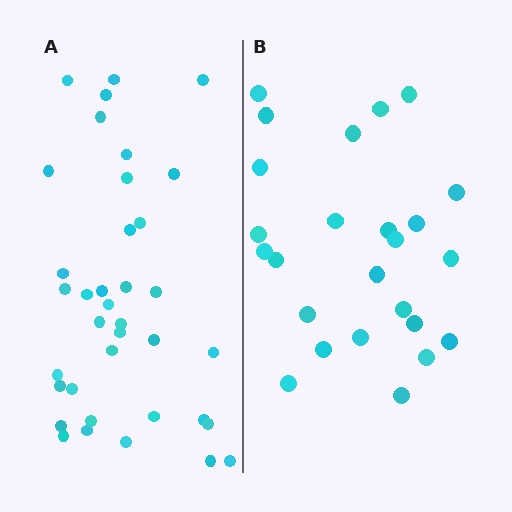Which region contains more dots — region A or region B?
Region A (the left region) has more dots.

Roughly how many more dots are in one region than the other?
Region A has roughly 12 or so more dots than region B.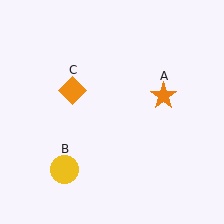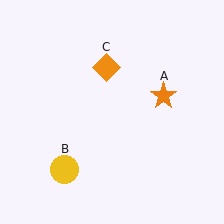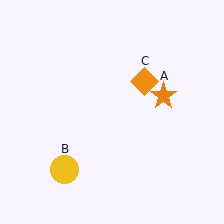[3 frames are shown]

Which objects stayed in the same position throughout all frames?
Orange star (object A) and yellow circle (object B) remained stationary.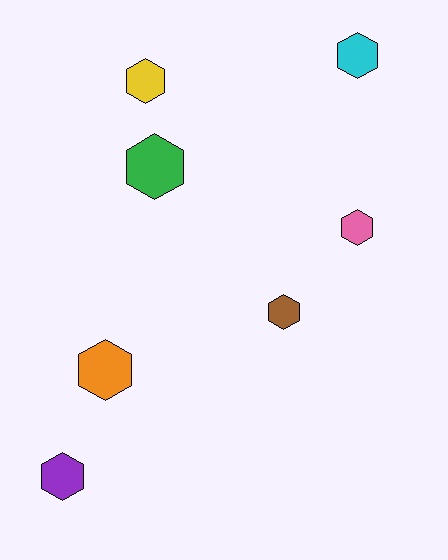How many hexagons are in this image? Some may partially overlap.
There are 7 hexagons.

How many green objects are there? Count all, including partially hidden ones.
There is 1 green object.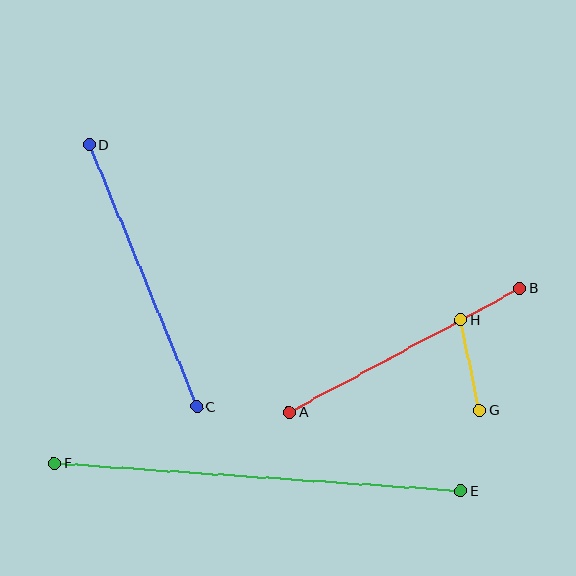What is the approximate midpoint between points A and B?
The midpoint is at approximately (404, 350) pixels.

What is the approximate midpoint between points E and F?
The midpoint is at approximately (258, 477) pixels.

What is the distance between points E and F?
The distance is approximately 408 pixels.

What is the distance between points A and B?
The distance is approximately 262 pixels.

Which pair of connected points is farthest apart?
Points E and F are farthest apart.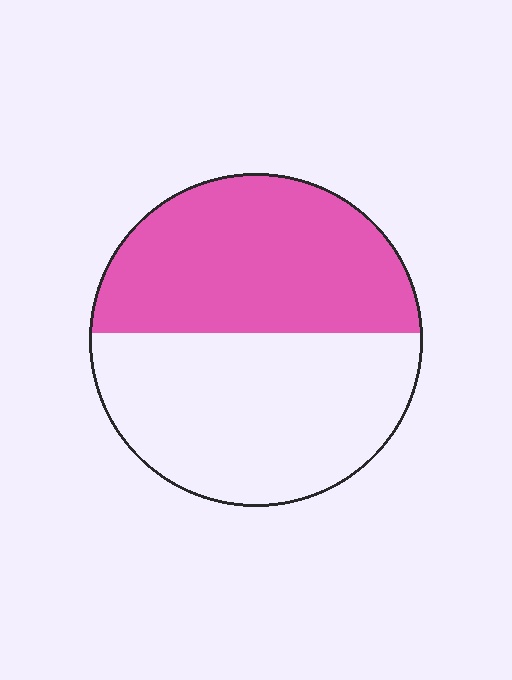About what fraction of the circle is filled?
About one half (1/2).